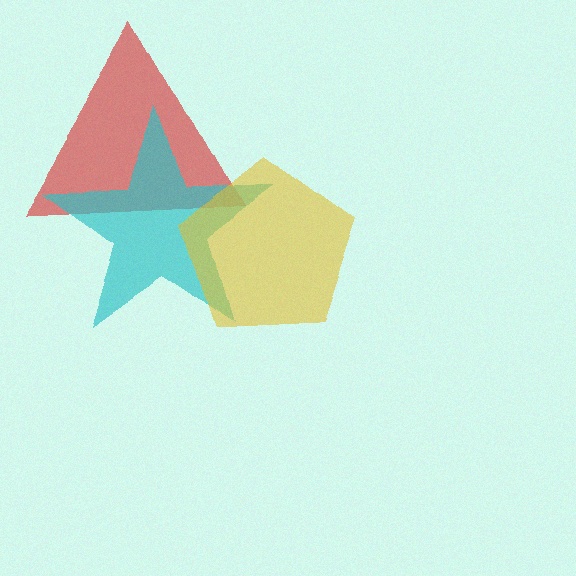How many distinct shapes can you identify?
There are 3 distinct shapes: a red triangle, a cyan star, a yellow pentagon.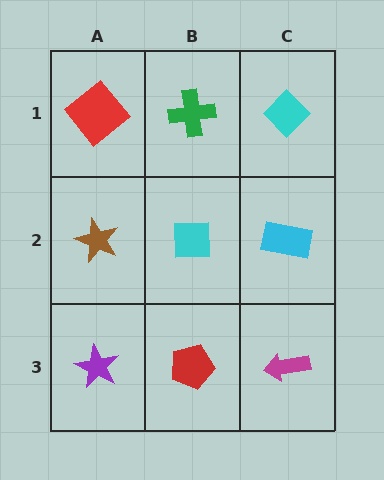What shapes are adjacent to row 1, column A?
A brown star (row 2, column A), a green cross (row 1, column B).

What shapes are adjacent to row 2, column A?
A red diamond (row 1, column A), a purple star (row 3, column A), a cyan square (row 2, column B).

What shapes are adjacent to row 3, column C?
A cyan rectangle (row 2, column C), a red pentagon (row 3, column B).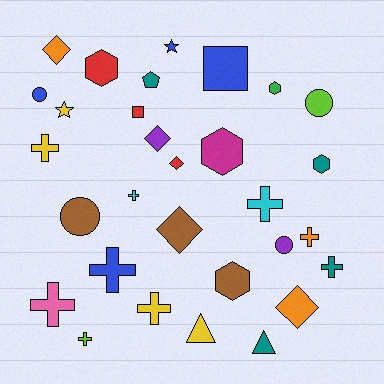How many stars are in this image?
There are 2 stars.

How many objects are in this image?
There are 30 objects.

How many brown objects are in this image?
There are 3 brown objects.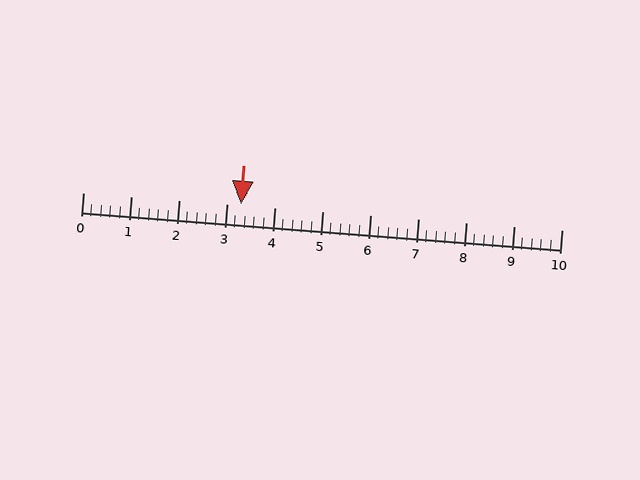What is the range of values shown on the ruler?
The ruler shows values from 0 to 10.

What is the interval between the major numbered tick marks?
The major tick marks are spaced 1 units apart.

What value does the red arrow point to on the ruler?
The red arrow points to approximately 3.3.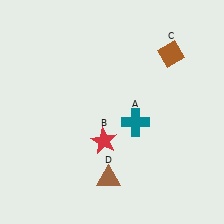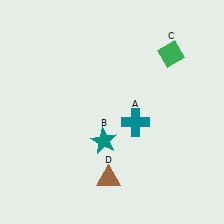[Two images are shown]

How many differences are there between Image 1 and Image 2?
There are 2 differences between the two images.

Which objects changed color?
B changed from red to teal. C changed from brown to green.